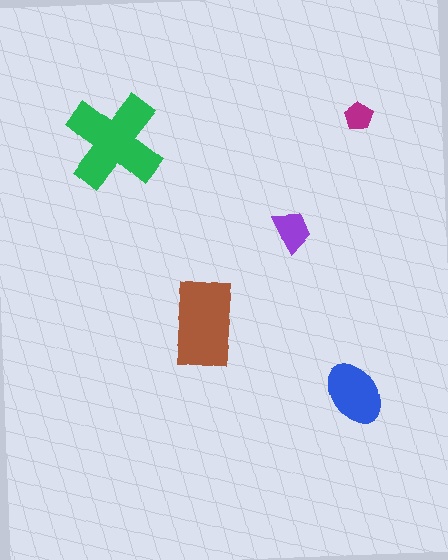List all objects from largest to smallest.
The green cross, the brown rectangle, the blue ellipse, the purple trapezoid, the magenta pentagon.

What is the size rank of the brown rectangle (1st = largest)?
2nd.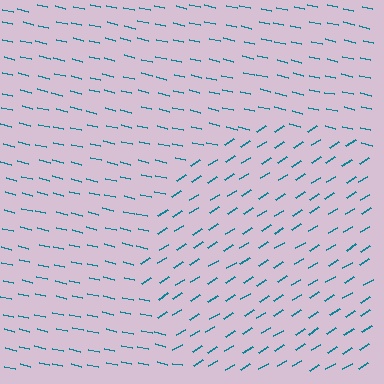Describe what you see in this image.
The image is filled with small teal line segments. A circle region in the image has lines oriented differently from the surrounding lines, creating a visible texture boundary.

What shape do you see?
I see a circle.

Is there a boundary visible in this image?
Yes, there is a texture boundary formed by a change in line orientation.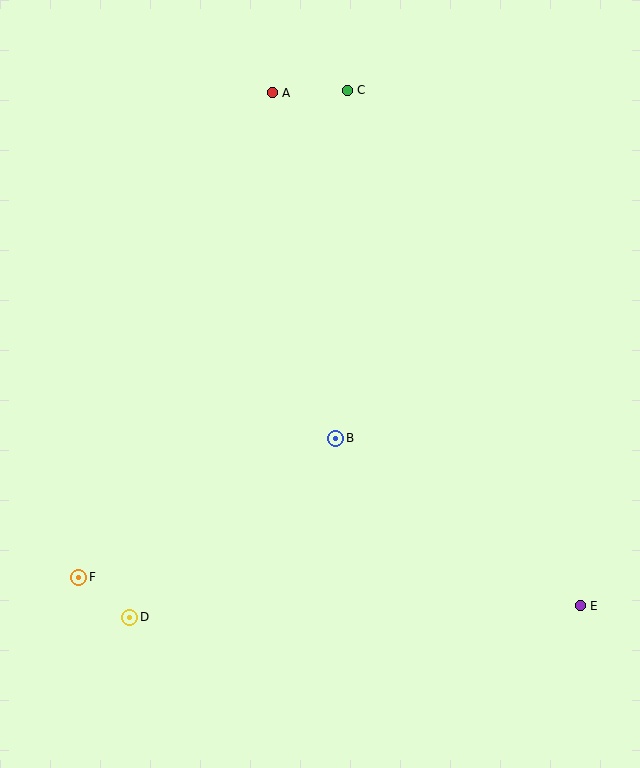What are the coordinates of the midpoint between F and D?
The midpoint between F and D is at (104, 597).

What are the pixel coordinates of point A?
Point A is at (272, 93).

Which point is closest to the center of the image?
Point B at (336, 438) is closest to the center.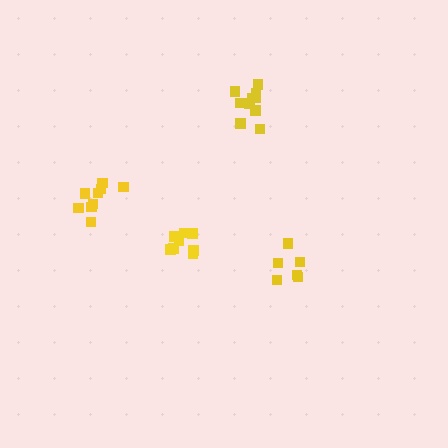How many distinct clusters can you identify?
There are 4 distinct clusters.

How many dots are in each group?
Group 1: 6 dots, Group 2: 8 dots, Group 3: 10 dots, Group 4: 9 dots (33 total).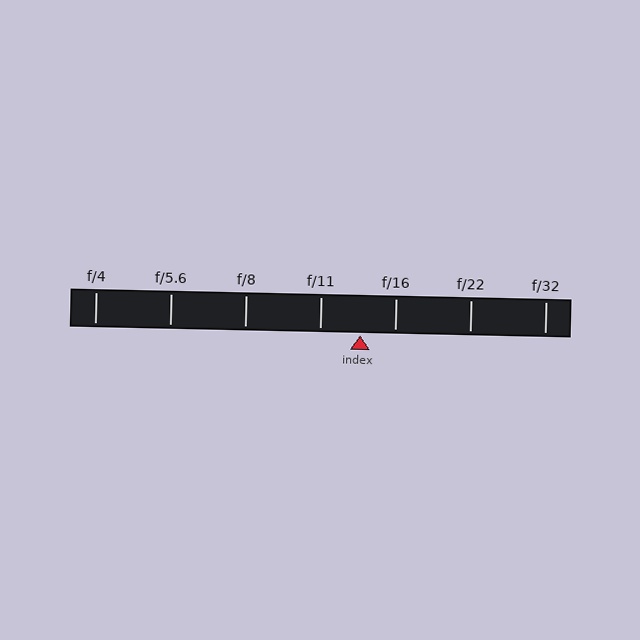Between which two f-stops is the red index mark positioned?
The index mark is between f/11 and f/16.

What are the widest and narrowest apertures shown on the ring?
The widest aperture shown is f/4 and the narrowest is f/32.